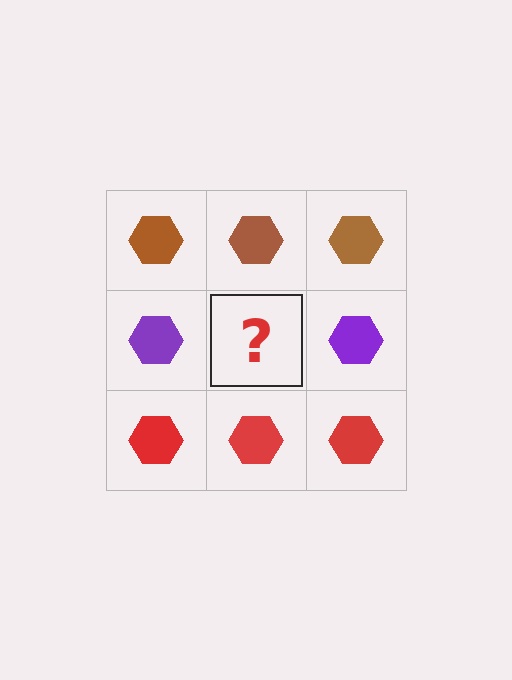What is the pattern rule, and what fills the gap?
The rule is that each row has a consistent color. The gap should be filled with a purple hexagon.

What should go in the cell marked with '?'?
The missing cell should contain a purple hexagon.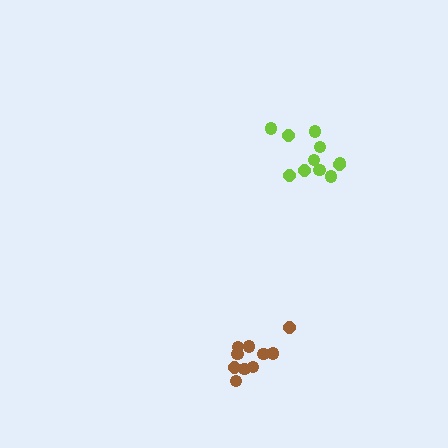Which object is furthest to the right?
The lime cluster is rightmost.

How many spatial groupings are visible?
There are 2 spatial groupings.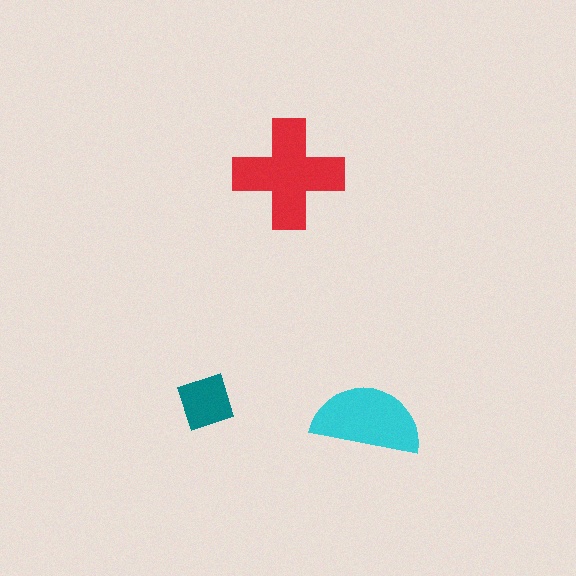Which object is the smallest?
The teal diamond.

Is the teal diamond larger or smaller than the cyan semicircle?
Smaller.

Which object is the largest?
The red cross.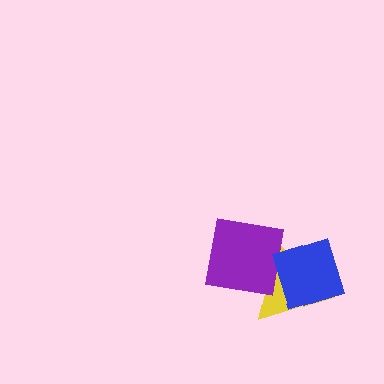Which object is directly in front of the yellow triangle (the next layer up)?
The purple square is directly in front of the yellow triangle.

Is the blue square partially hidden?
No, no other shape covers it.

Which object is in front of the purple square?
The blue square is in front of the purple square.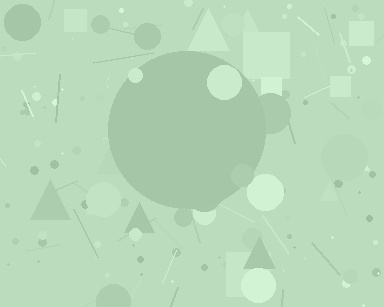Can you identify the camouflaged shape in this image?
The camouflaged shape is a circle.